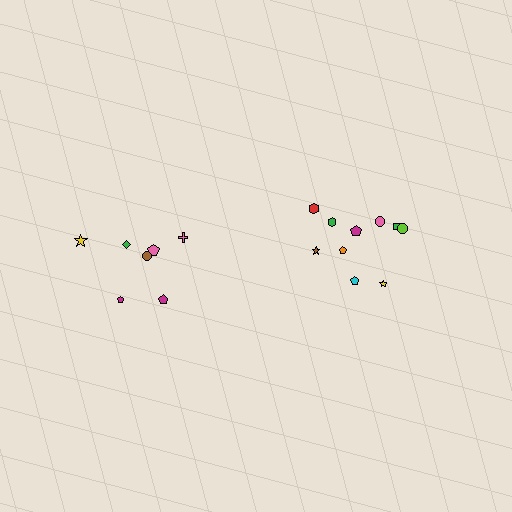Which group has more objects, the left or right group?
The right group.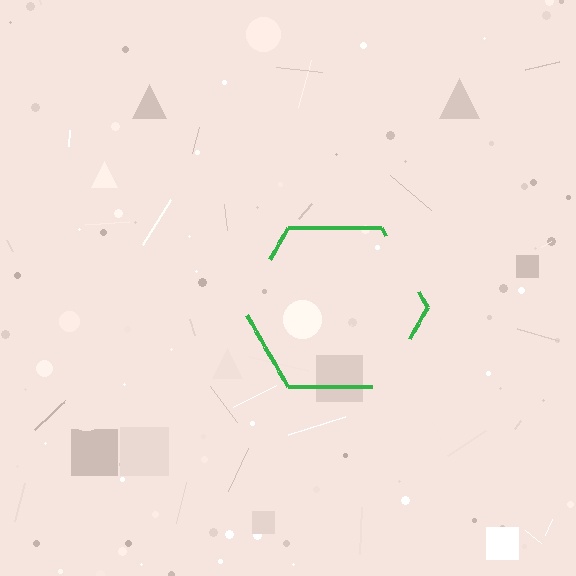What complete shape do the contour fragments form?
The contour fragments form a hexagon.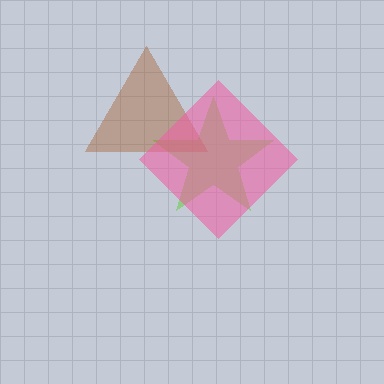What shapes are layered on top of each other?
The layered shapes are: a lime star, a brown triangle, a pink diamond.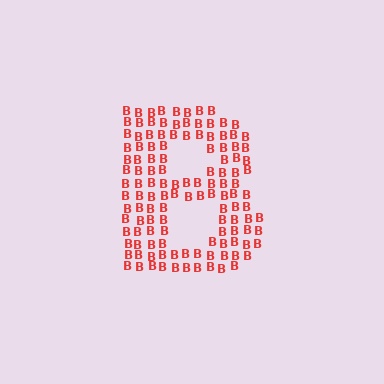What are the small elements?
The small elements are letter B's.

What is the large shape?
The large shape is the letter B.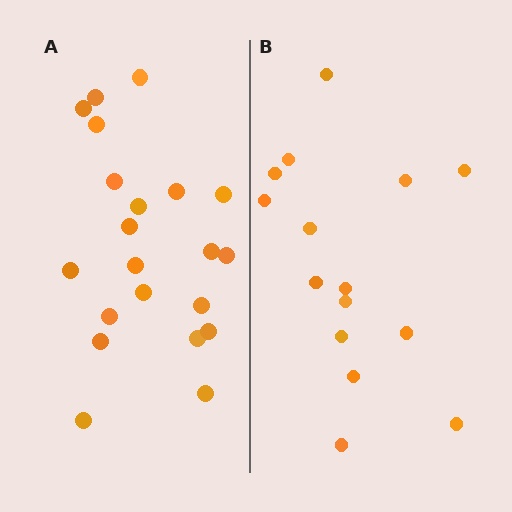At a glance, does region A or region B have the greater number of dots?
Region A (the left region) has more dots.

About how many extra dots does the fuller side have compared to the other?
Region A has about 6 more dots than region B.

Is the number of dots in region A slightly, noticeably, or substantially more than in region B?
Region A has noticeably more, but not dramatically so. The ratio is roughly 1.4 to 1.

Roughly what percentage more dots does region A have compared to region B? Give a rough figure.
About 40% more.